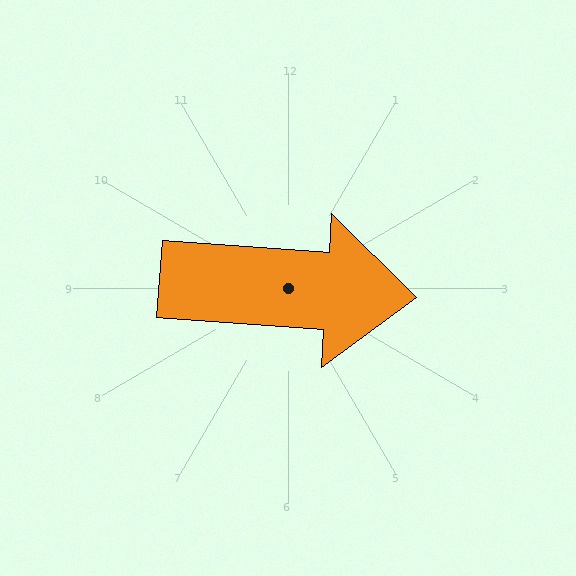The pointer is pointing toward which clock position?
Roughly 3 o'clock.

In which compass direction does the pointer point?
East.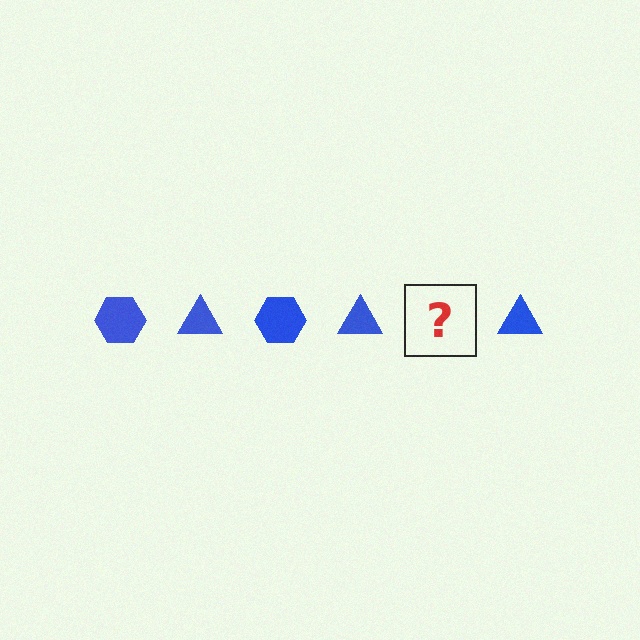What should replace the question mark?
The question mark should be replaced with a blue hexagon.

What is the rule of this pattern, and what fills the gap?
The rule is that the pattern cycles through hexagon, triangle shapes in blue. The gap should be filled with a blue hexagon.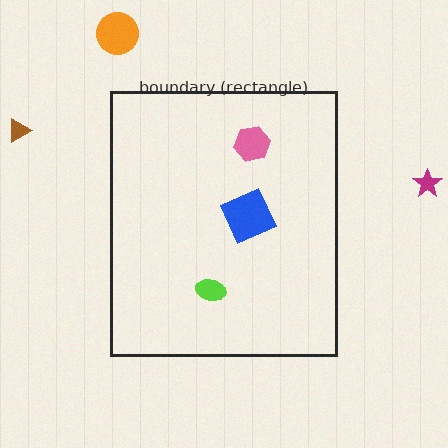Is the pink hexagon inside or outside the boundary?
Inside.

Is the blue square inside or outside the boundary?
Inside.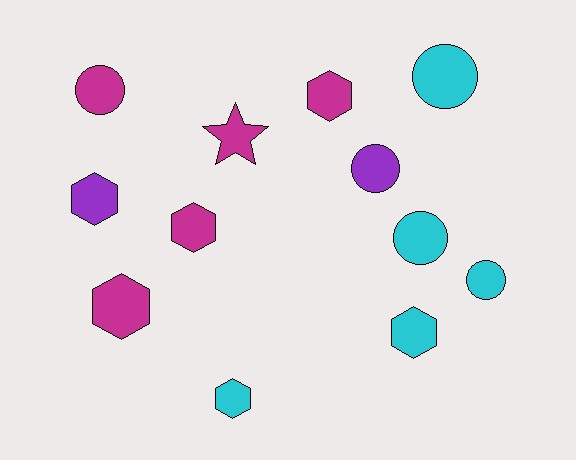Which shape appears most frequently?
Hexagon, with 6 objects.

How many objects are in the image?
There are 12 objects.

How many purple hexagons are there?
There is 1 purple hexagon.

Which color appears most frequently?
Cyan, with 5 objects.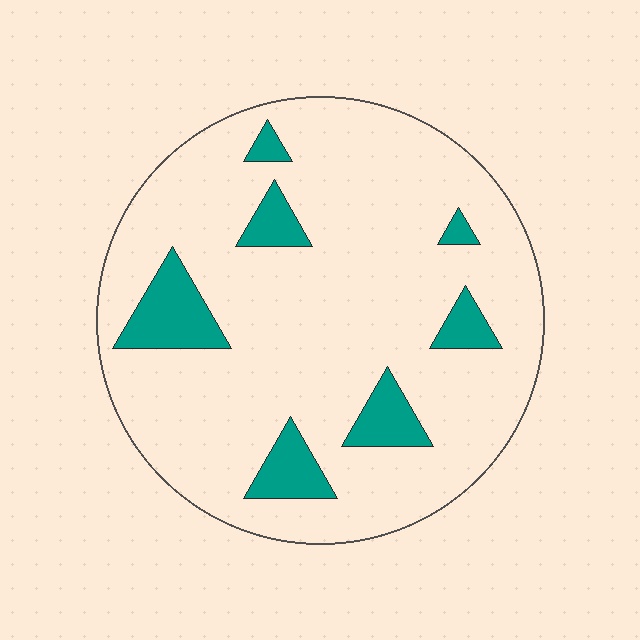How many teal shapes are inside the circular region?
7.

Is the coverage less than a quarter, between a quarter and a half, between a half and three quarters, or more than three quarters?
Less than a quarter.